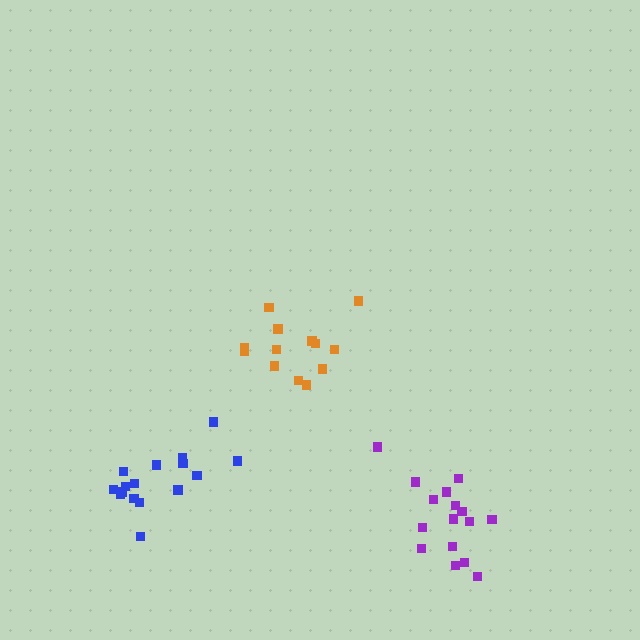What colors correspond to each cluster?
The clusters are colored: orange, blue, purple.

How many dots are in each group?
Group 1: 14 dots, Group 2: 16 dots, Group 3: 16 dots (46 total).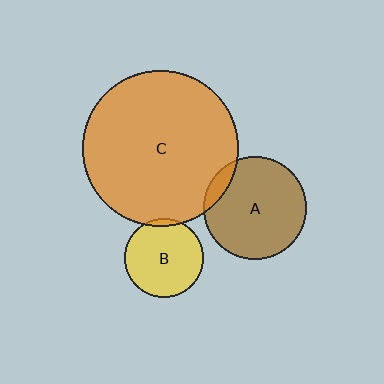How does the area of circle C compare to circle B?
Approximately 3.9 times.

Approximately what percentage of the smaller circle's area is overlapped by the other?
Approximately 10%.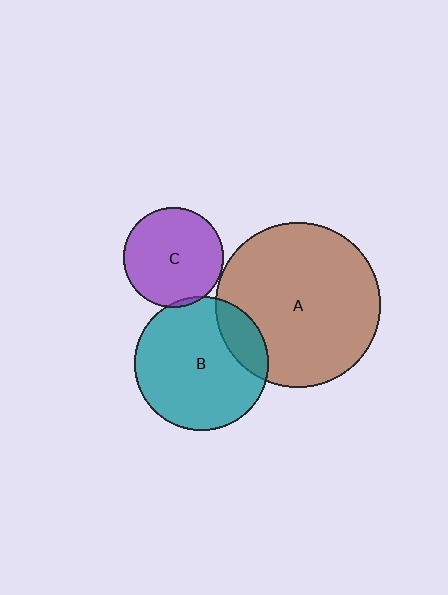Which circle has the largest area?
Circle A (brown).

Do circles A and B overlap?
Yes.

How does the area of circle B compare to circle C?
Approximately 1.8 times.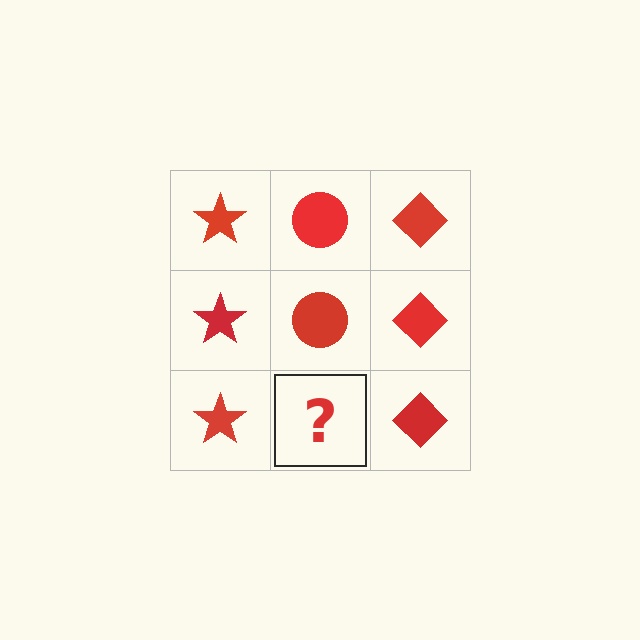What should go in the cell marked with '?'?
The missing cell should contain a red circle.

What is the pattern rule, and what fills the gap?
The rule is that each column has a consistent shape. The gap should be filled with a red circle.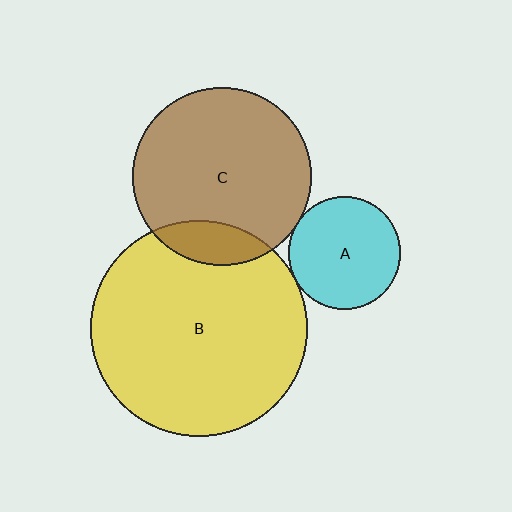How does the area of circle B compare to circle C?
Approximately 1.5 times.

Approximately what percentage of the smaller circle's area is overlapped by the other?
Approximately 5%.